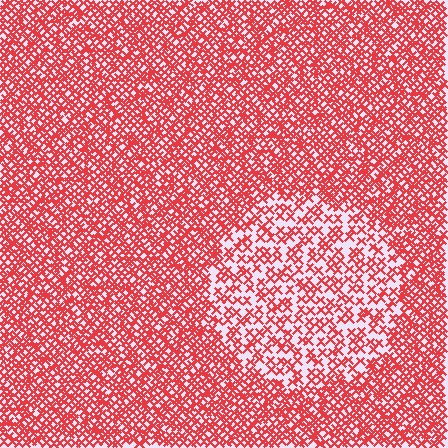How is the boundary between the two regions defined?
The boundary is defined by a change in element density (approximately 2.0x ratio). All elements are the same color, size, and shape.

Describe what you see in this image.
The image contains small red elements arranged at two different densities. A circle-shaped region is visible where the elements are less densely packed than the surrounding area.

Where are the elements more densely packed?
The elements are more densely packed outside the circle boundary.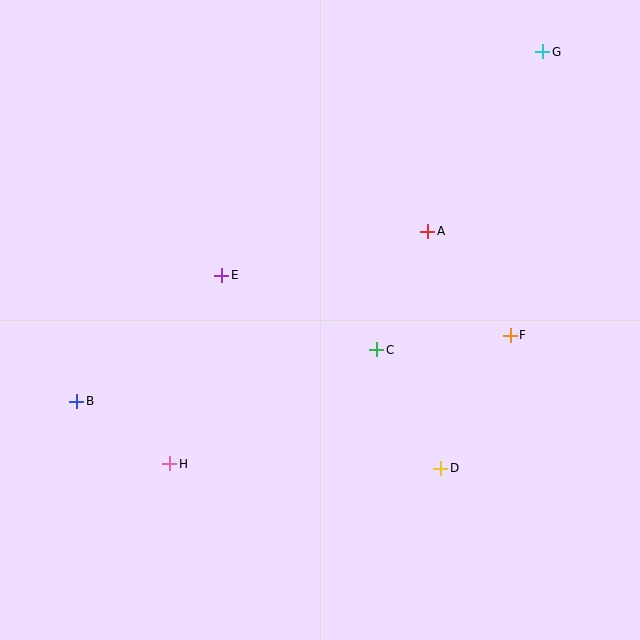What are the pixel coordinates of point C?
Point C is at (377, 350).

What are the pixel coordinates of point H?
Point H is at (170, 464).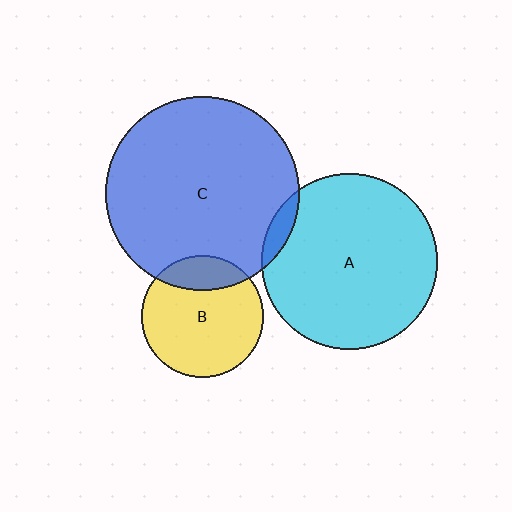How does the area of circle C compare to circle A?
Approximately 1.2 times.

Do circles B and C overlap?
Yes.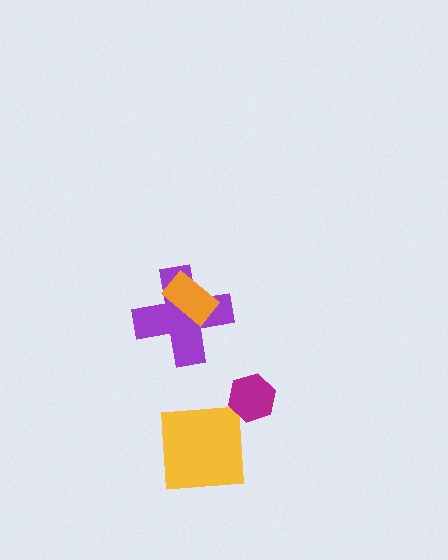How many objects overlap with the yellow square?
0 objects overlap with the yellow square.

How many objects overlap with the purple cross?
1 object overlaps with the purple cross.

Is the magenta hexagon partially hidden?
No, no other shape covers it.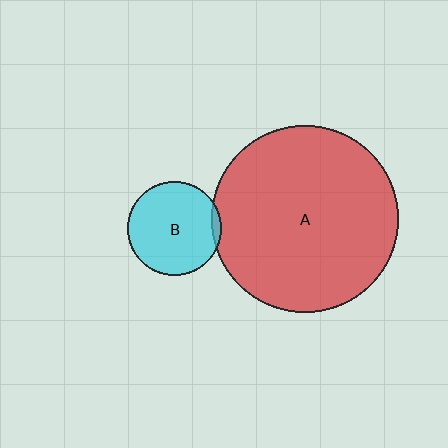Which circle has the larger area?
Circle A (red).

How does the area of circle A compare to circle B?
Approximately 4.0 times.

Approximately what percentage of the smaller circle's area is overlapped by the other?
Approximately 5%.